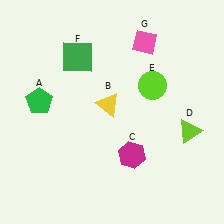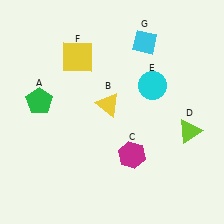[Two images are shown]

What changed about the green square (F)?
In Image 1, F is green. In Image 2, it changed to yellow.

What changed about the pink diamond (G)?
In Image 1, G is pink. In Image 2, it changed to cyan.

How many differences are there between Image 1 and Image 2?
There are 3 differences between the two images.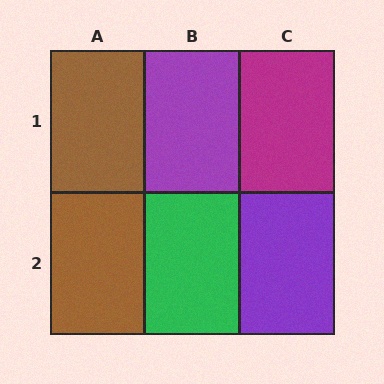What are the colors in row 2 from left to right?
Brown, green, purple.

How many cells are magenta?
1 cell is magenta.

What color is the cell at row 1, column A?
Brown.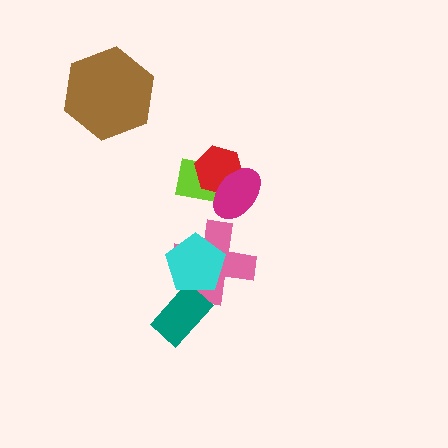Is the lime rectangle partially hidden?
Yes, it is partially covered by another shape.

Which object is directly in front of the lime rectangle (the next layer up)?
The red hexagon is directly in front of the lime rectangle.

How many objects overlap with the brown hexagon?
0 objects overlap with the brown hexagon.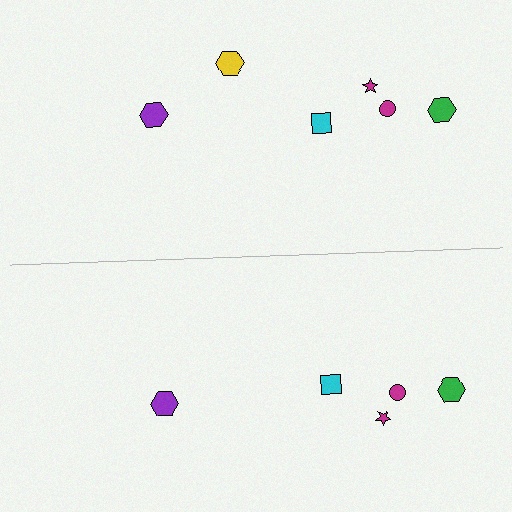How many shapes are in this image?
There are 11 shapes in this image.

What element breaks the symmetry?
A yellow hexagon is missing from the bottom side.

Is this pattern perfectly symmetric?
No, the pattern is not perfectly symmetric. A yellow hexagon is missing from the bottom side.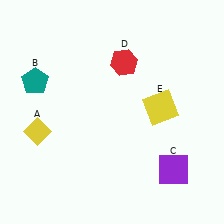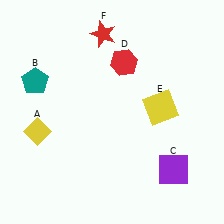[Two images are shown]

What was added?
A red star (F) was added in Image 2.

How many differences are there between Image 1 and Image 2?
There is 1 difference between the two images.